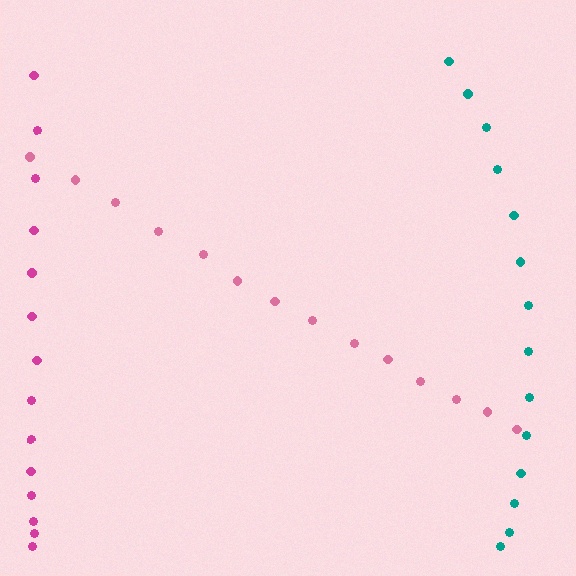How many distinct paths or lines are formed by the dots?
There are 3 distinct paths.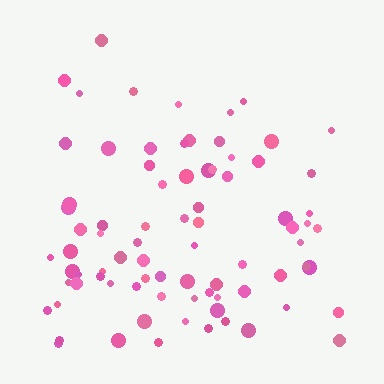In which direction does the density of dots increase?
From top to bottom, with the bottom side densest.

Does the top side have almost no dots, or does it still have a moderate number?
Still a moderate number, just noticeably fewer than the bottom.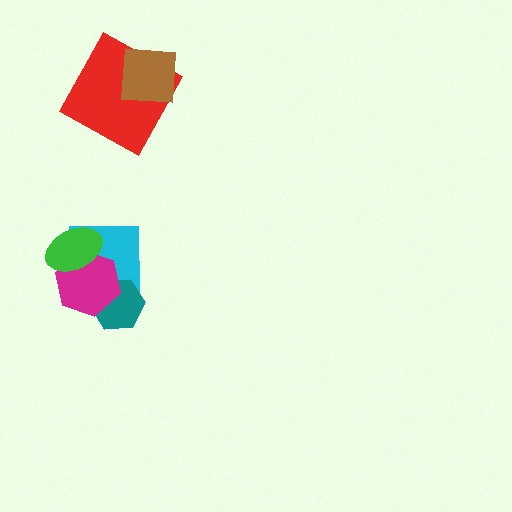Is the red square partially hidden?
Yes, it is partially covered by another shape.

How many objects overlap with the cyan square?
3 objects overlap with the cyan square.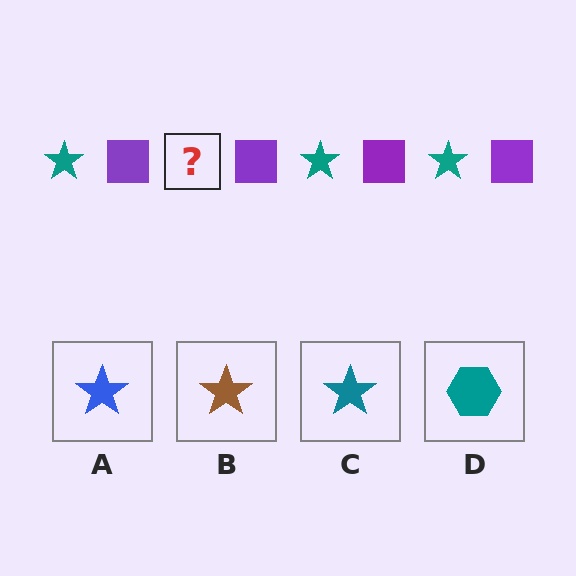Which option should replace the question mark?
Option C.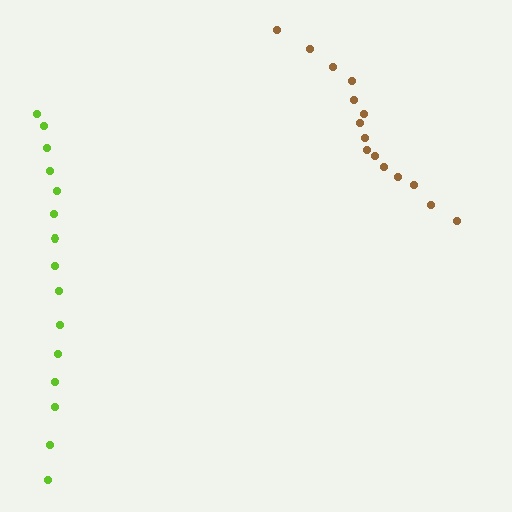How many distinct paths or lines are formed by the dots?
There are 2 distinct paths.